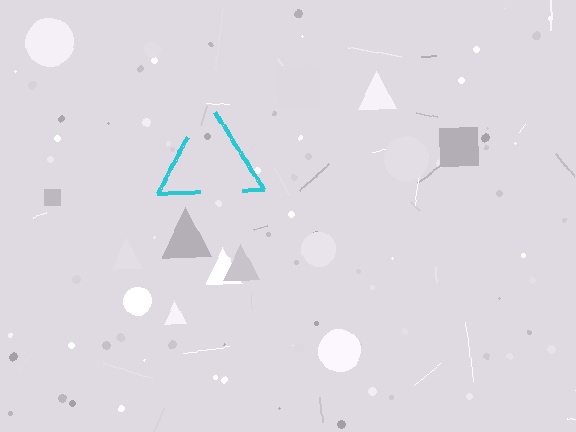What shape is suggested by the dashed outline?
The dashed outline suggests a triangle.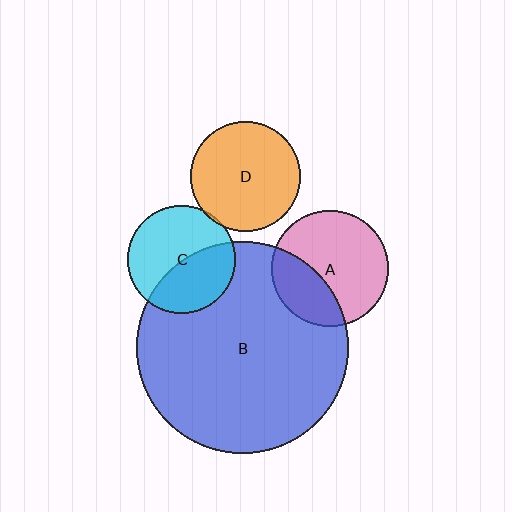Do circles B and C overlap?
Yes.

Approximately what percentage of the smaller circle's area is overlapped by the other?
Approximately 45%.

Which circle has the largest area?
Circle B (blue).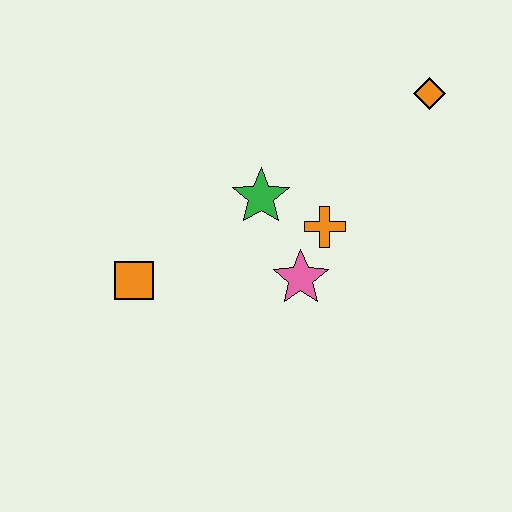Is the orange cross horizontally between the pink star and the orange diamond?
Yes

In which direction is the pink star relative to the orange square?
The pink star is to the right of the orange square.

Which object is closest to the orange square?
The green star is closest to the orange square.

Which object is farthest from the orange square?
The orange diamond is farthest from the orange square.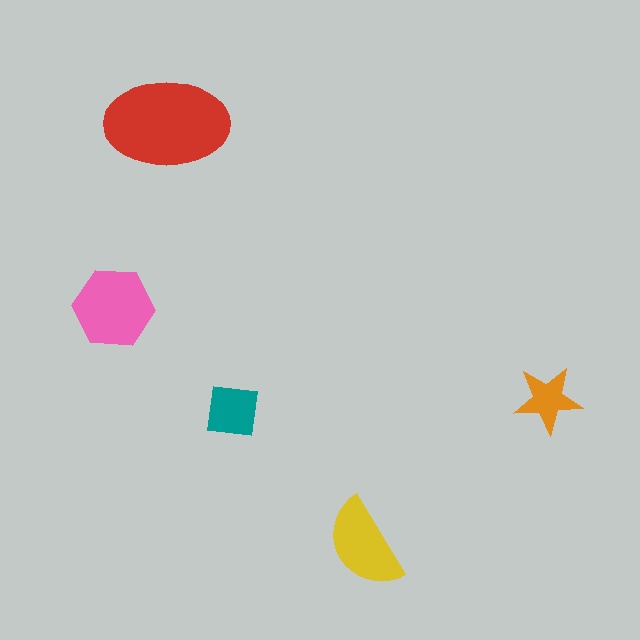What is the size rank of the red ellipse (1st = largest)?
1st.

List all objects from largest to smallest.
The red ellipse, the pink hexagon, the yellow semicircle, the teal square, the orange star.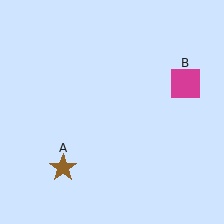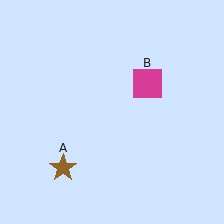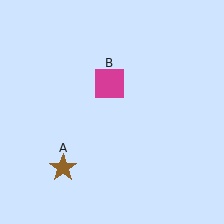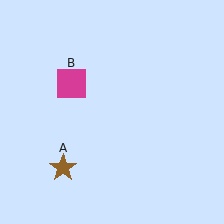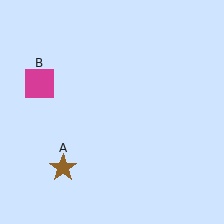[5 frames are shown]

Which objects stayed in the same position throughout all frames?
Brown star (object A) remained stationary.